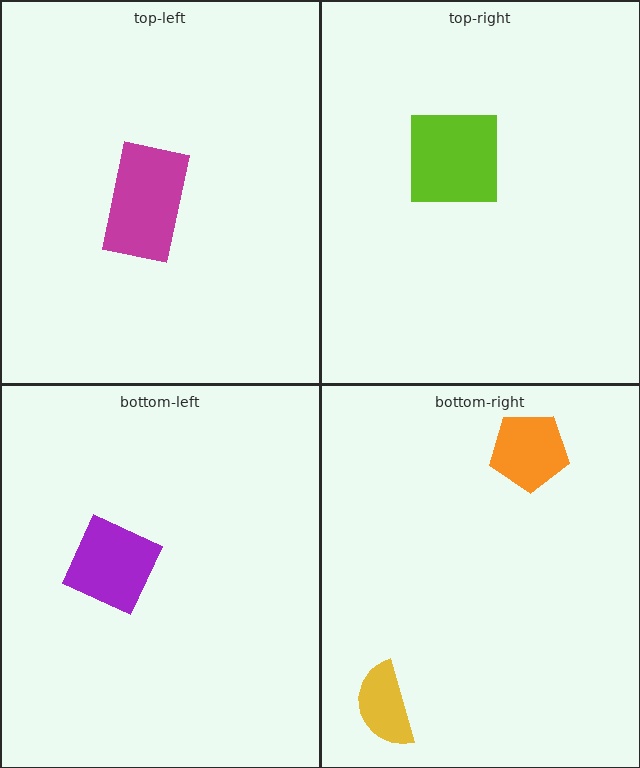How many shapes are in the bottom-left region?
1.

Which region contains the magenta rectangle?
The top-left region.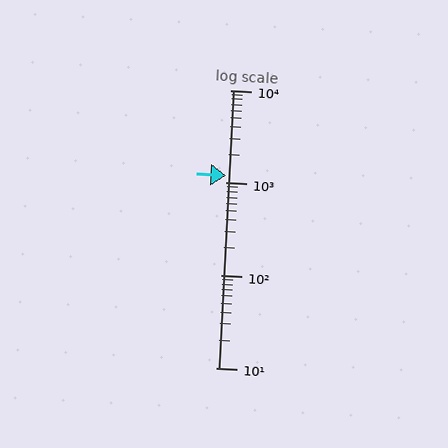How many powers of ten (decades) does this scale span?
The scale spans 3 decades, from 10 to 10000.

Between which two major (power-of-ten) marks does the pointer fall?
The pointer is between 1000 and 10000.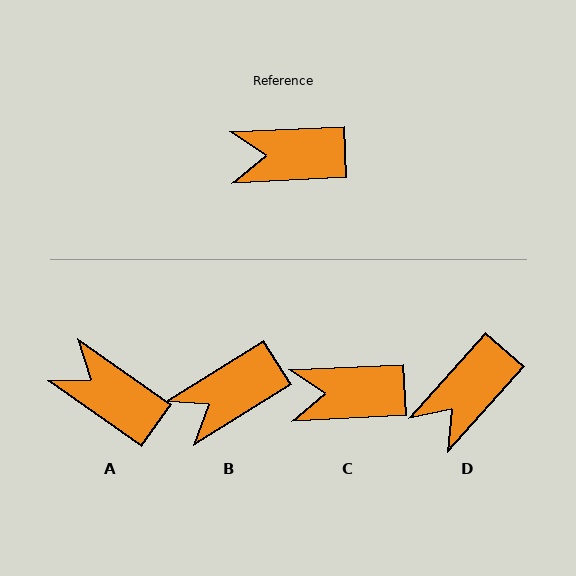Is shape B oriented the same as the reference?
No, it is off by about 29 degrees.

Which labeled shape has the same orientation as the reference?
C.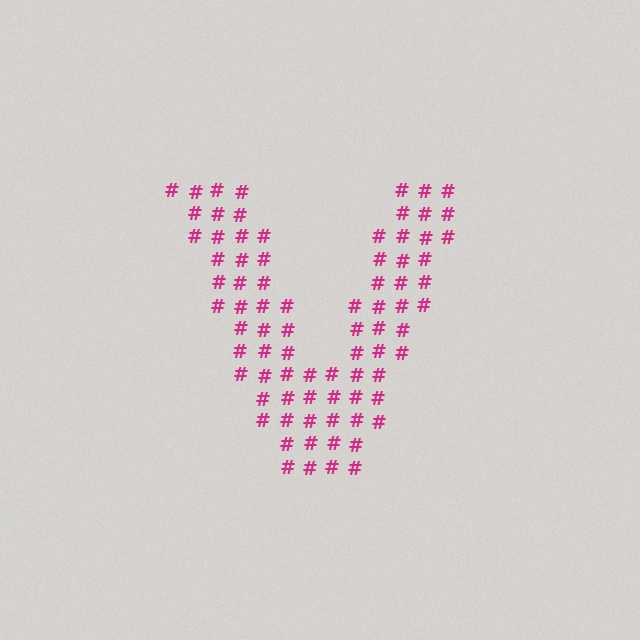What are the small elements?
The small elements are hash symbols.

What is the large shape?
The large shape is the letter V.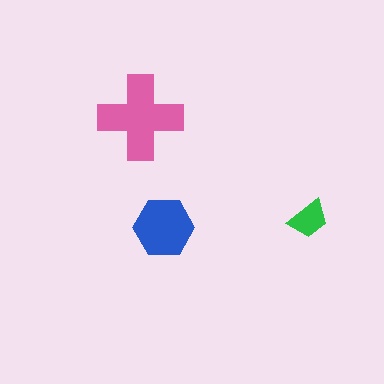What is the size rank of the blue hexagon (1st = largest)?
2nd.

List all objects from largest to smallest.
The pink cross, the blue hexagon, the green trapezoid.